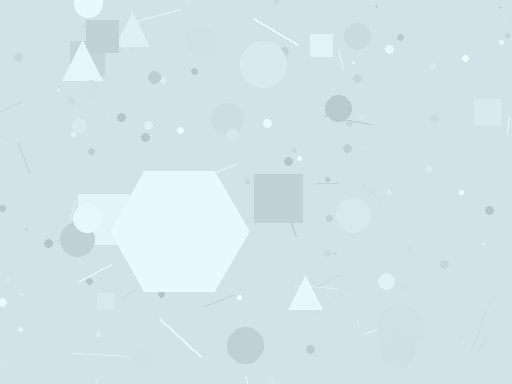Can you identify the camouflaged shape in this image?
The camouflaged shape is a hexagon.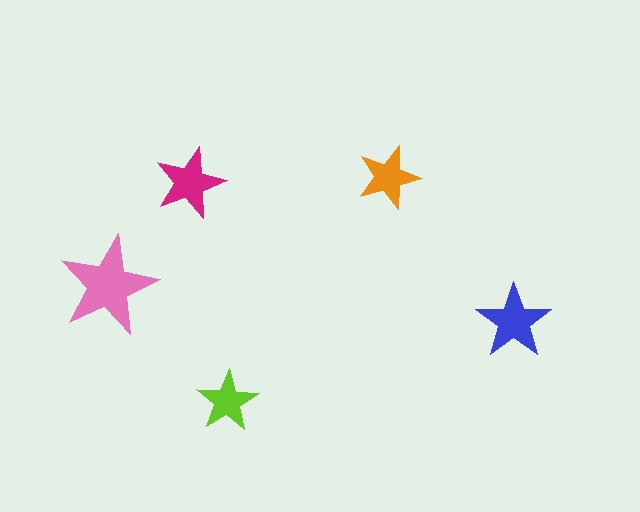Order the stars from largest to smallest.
the pink one, the blue one, the magenta one, the orange one, the lime one.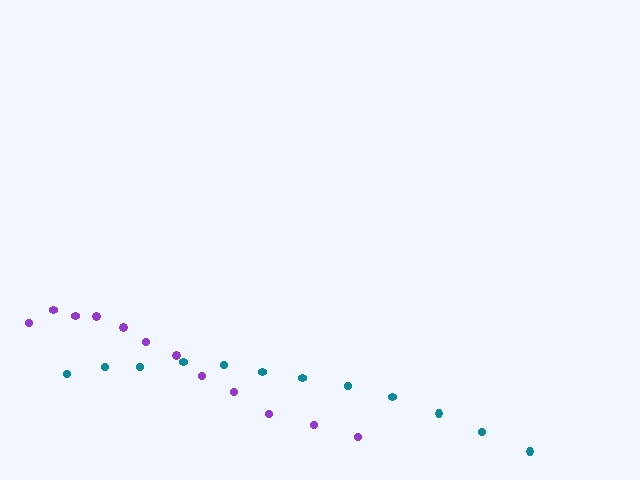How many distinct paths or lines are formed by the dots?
There are 2 distinct paths.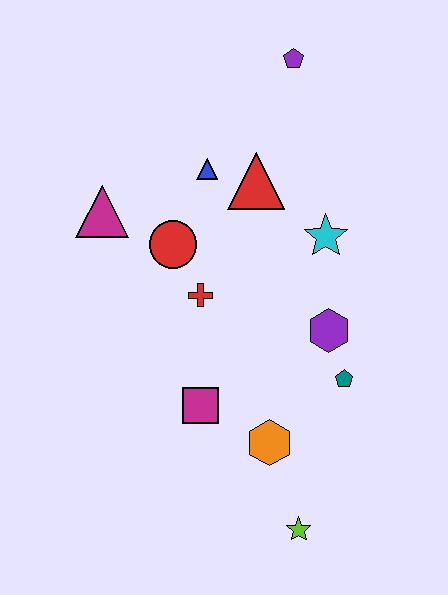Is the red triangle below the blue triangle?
Yes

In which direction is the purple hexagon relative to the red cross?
The purple hexagon is to the right of the red cross.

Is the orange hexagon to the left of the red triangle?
No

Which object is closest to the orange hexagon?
The magenta square is closest to the orange hexagon.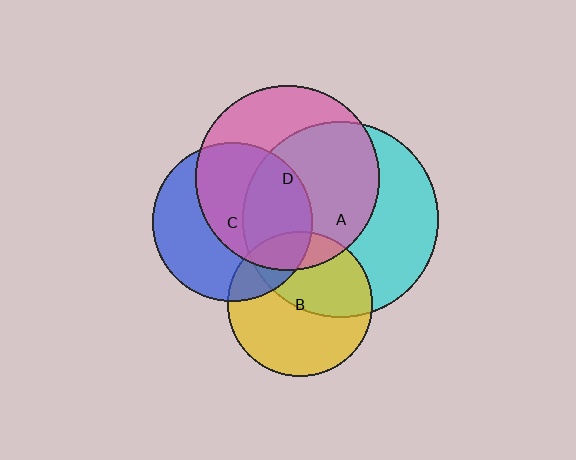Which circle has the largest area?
Circle A (cyan).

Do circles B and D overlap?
Yes.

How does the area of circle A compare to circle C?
Approximately 1.5 times.